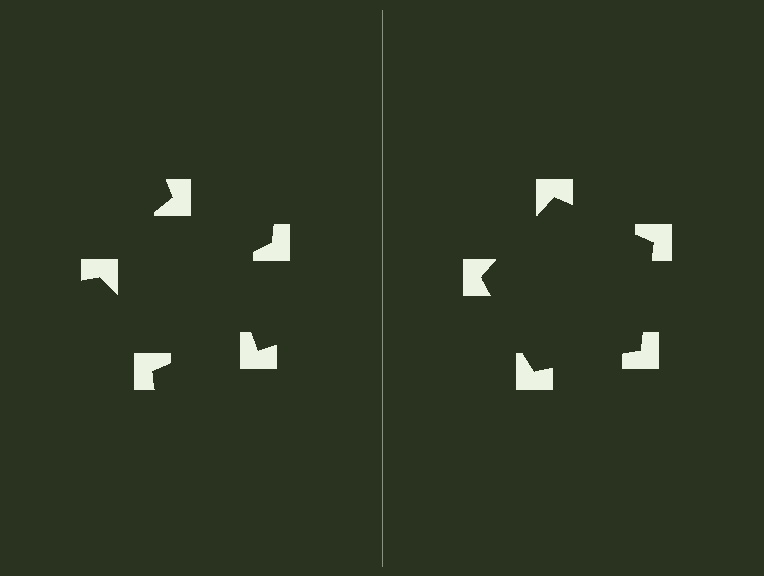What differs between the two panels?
The notched squares are positioned identically on both sides; only the wedge orientations differ. On the right they align to a pentagon; on the left they are misaligned.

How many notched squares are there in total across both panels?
10 — 5 on each side.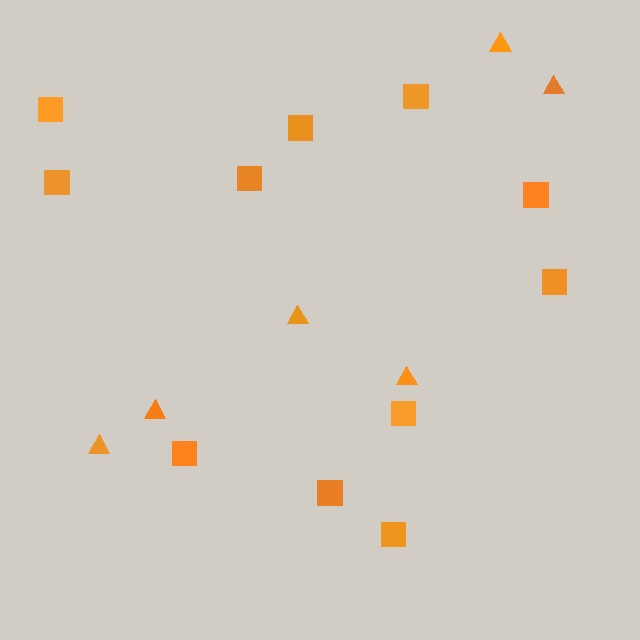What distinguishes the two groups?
There are 2 groups: one group of squares (11) and one group of triangles (6).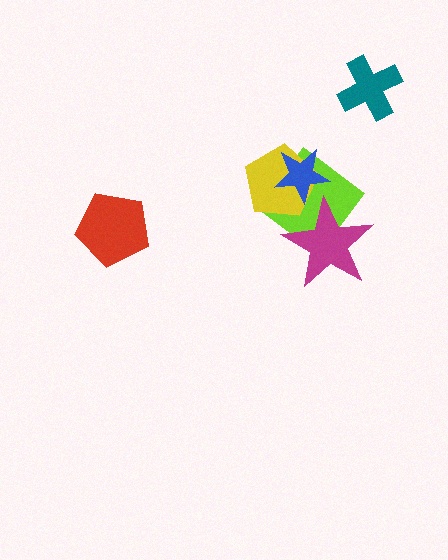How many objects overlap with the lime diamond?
3 objects overlap with the lime diamond.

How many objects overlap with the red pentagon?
0 objects overlap with the red pentagon.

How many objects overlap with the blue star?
2 objects overlap with the blue star.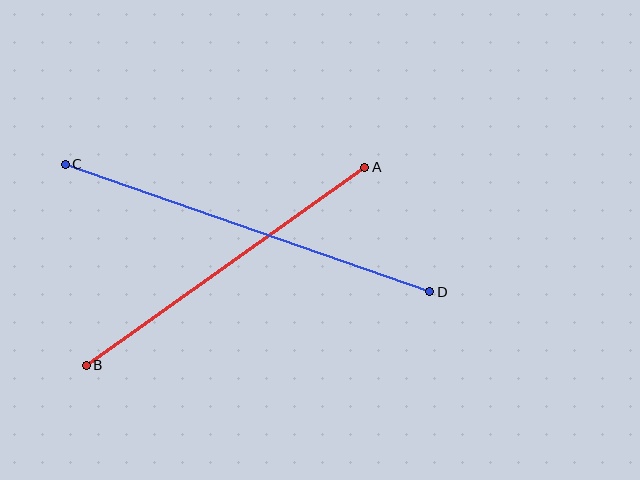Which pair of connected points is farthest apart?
Points C and D are farthest apart.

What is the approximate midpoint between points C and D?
The midpoint is at approximately (247, 228) pixels.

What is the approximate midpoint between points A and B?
The midpoint is at approximately (226, 266) pixels.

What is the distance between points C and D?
The distance is approximately 386 pixels.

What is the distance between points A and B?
The distance is approximately 342 pixels.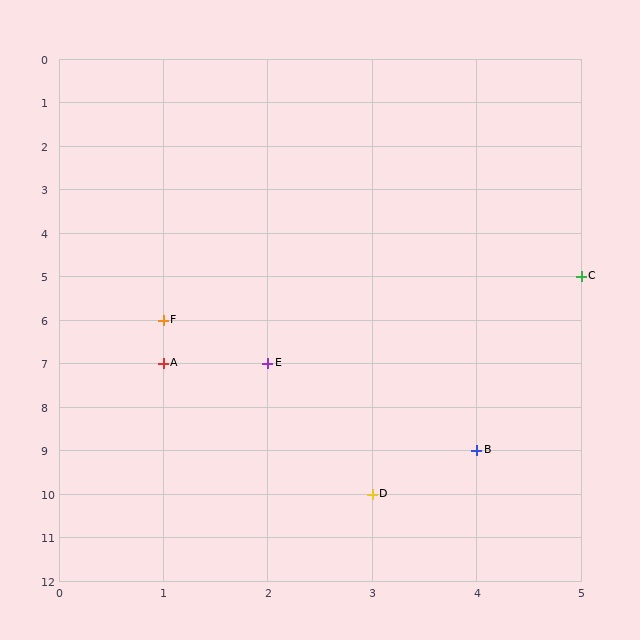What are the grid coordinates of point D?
Point D is at grid coordinates (3, 10).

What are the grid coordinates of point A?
Point A is at grid coordinates (1, 7).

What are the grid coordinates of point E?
Point E is at grid coordinates (2, 7).